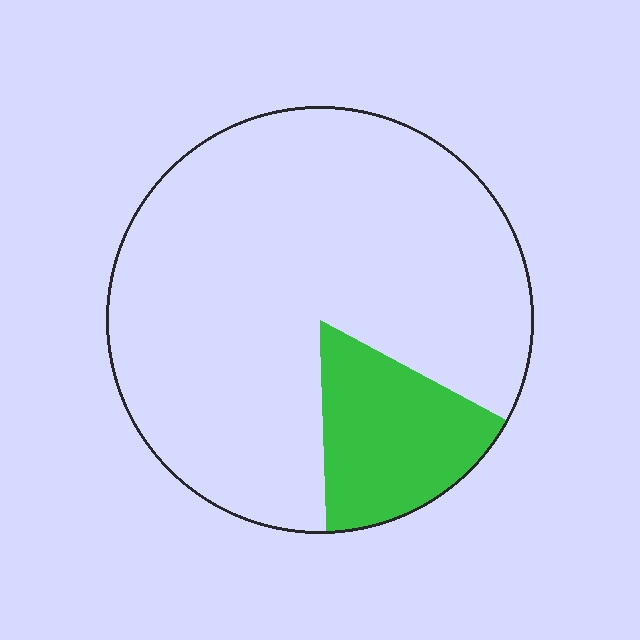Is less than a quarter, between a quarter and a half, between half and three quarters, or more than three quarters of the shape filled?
Less than a quarter.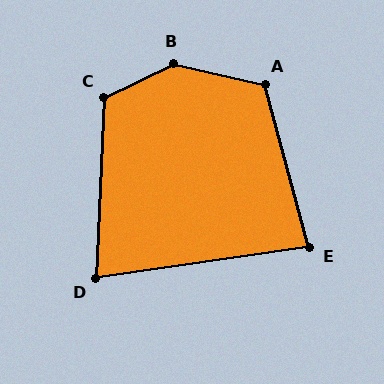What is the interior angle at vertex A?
Approximately 118 degrees (obtuse).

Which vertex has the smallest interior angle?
D, at approximately 79 degrees.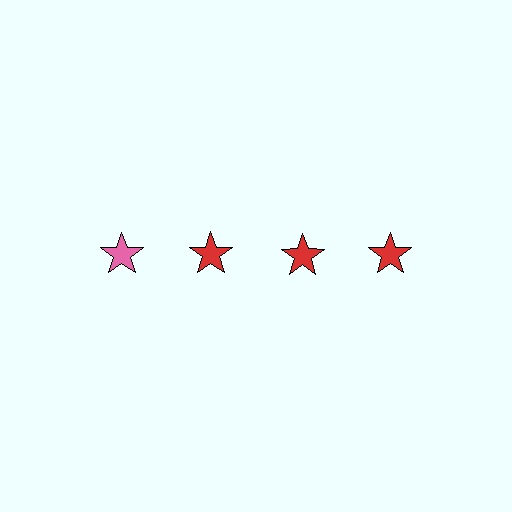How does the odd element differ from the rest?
It has a different color: pink instead of red.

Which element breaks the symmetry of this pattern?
The pink star in the top row, leftmost column breaks the symmetry. All other shapes are red stars.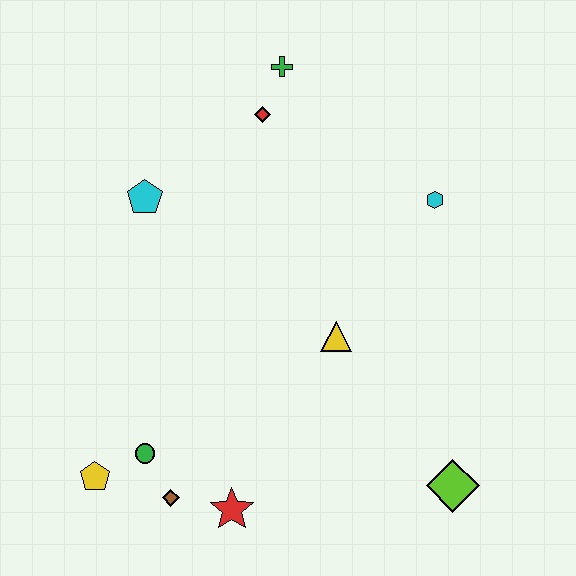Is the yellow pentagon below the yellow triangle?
Yes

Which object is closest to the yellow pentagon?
The green circle is closest to the yellow pentagon.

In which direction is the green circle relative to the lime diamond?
The green circle is to the left of the lime diamond.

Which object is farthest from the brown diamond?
The green cross is farthest from the brown diamond.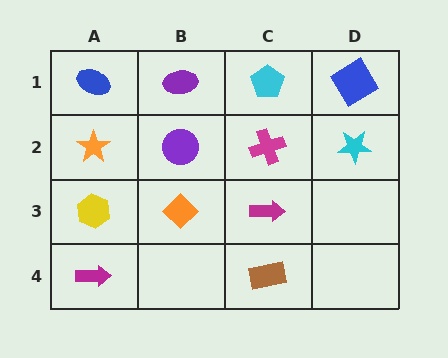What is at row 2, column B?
A purple circle.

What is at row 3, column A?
A yellow hexagon.